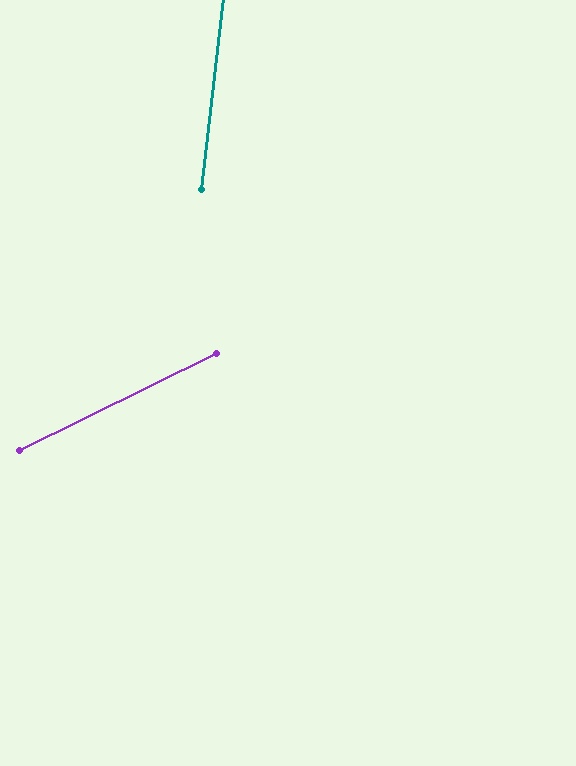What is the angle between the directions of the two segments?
Approximately 57 degrees.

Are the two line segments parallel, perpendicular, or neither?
Neither parallel nor perpendicular — they differ by about 57°.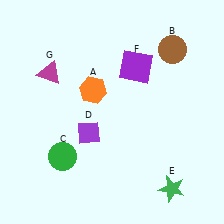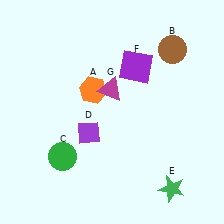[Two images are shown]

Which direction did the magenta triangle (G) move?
The magenta triangle (G) moved right.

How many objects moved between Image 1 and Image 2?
1 object moved between the two images.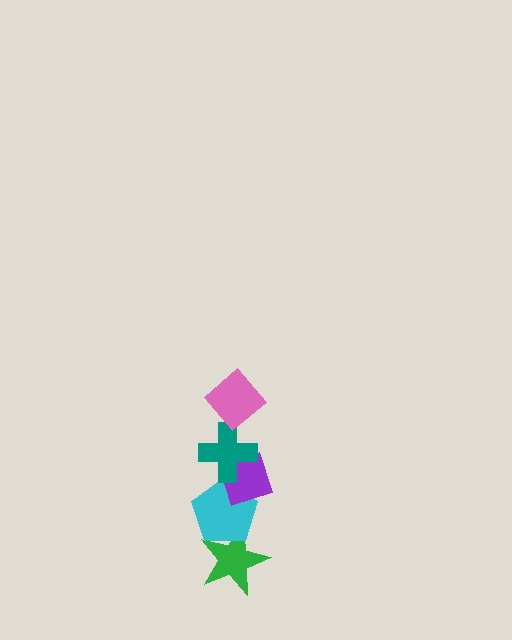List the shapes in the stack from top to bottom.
From top to bottom: the pink diamond, the teal cross, the purple diamond, the cyan pentagon, the green star.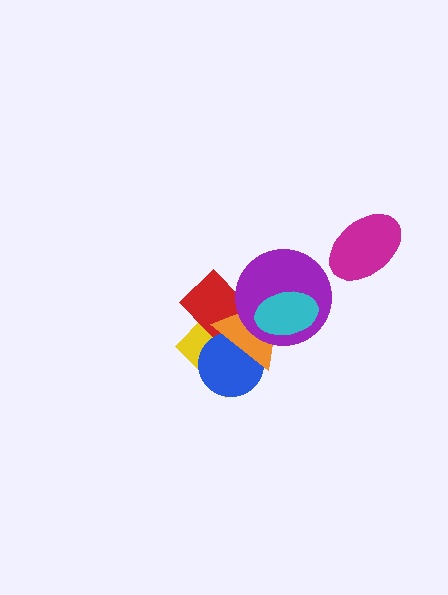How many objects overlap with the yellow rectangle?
3 objects overlap with the yellow rectangle.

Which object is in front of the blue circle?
The orange triangle is in front of the blue circle.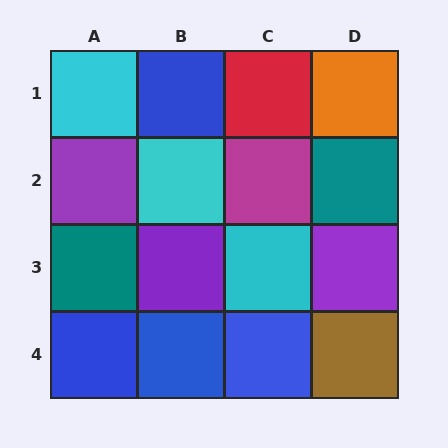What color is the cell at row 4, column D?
Brown.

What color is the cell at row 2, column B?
Cyan.